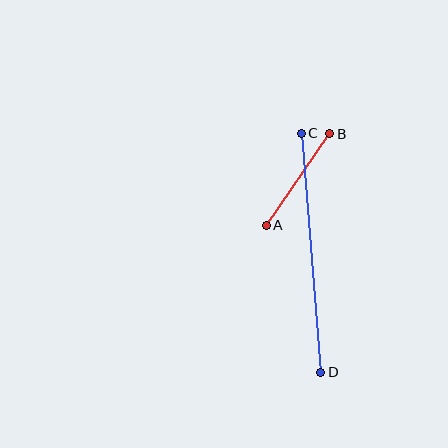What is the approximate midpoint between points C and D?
The midpoint is at approximately (311, 253) pixels.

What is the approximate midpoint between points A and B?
The midpoint is at approximately (298, 180) pixels.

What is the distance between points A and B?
The distance is approximately 111 pixels.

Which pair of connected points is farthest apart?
Points C and D are farthest apart.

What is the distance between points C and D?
The distance is approximately 240 pixels.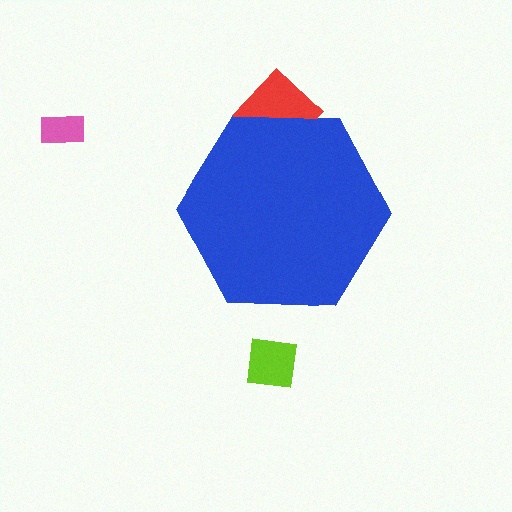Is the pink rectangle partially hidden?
No, the pink rectangle is fully visible.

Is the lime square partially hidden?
No, the lime square is fully visible.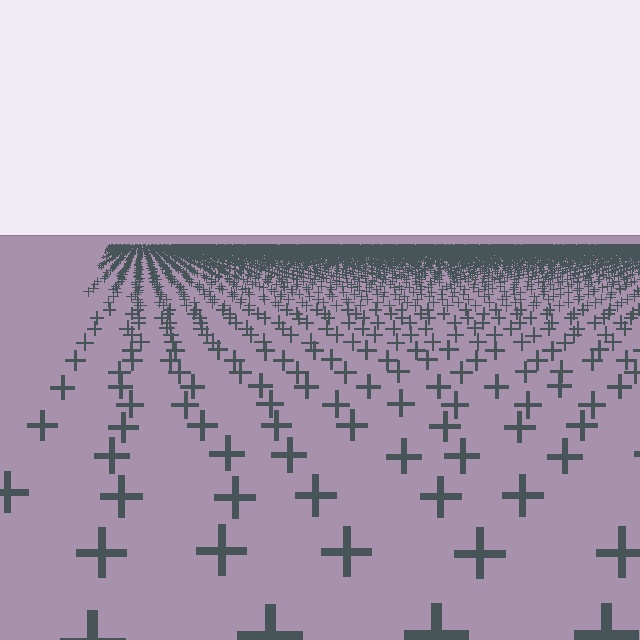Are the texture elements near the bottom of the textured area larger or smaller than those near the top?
Larger. Near the bottom, elements are closer to the viewer and appear at a bigger on-screen size.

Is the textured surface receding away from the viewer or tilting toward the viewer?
The surface is receding away from the viewer. Texture elements get smaller and denser toward the top.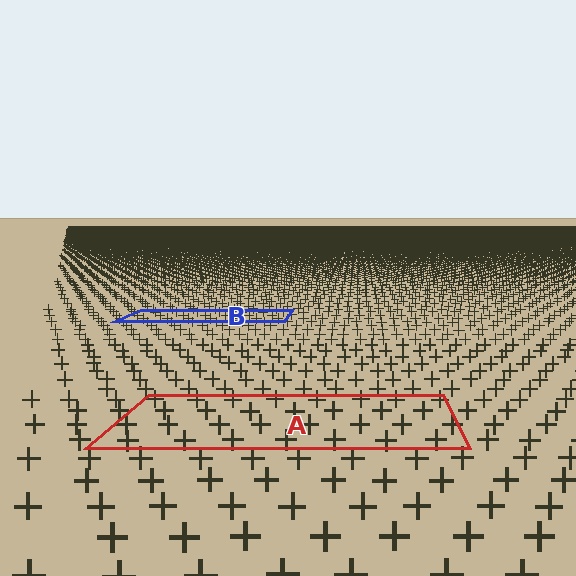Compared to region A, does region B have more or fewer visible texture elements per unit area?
Region B has more texture elements per unit area — they are packed more densely because it is farther away.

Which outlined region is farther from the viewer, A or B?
Region B is farther from the viewer — the texture elements inside it appear smaller and more densely packed.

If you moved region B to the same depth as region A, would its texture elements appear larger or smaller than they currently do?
They would appear larger. At a closer depth, the same texture elements are projected at a bigger on-screen size.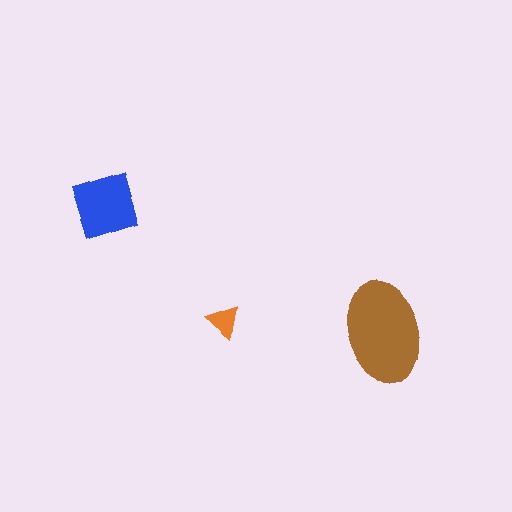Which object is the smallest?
The orange triangle.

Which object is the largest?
The brown ellipse.